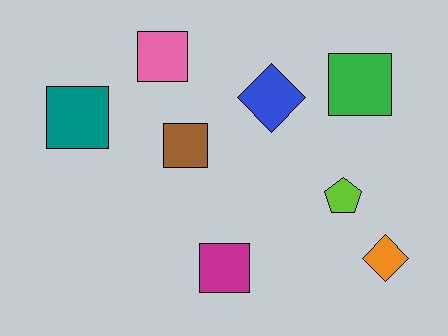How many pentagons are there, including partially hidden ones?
There is 1 pentagon.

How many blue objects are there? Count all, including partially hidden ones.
There is 1 blue object.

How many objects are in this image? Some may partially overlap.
There are 8 objects.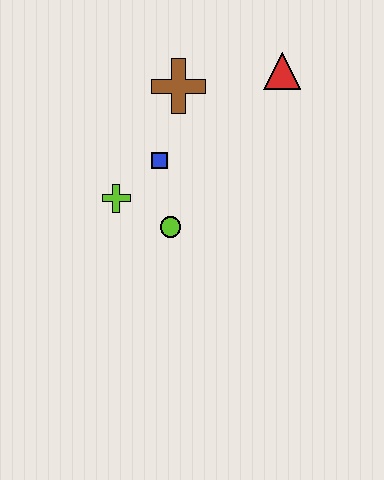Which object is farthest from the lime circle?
The red triangle is farthest from the lime circle.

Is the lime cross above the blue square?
No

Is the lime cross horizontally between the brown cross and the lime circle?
No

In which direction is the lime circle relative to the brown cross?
The lime circle is below the brown cross.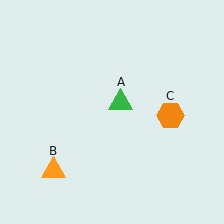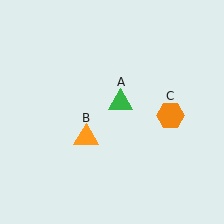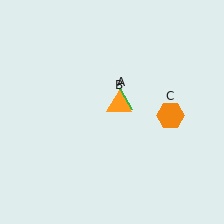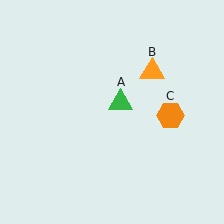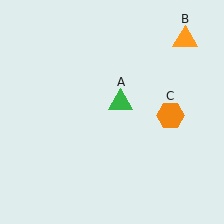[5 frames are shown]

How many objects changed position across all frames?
1 object changed position: orange triangle (object B).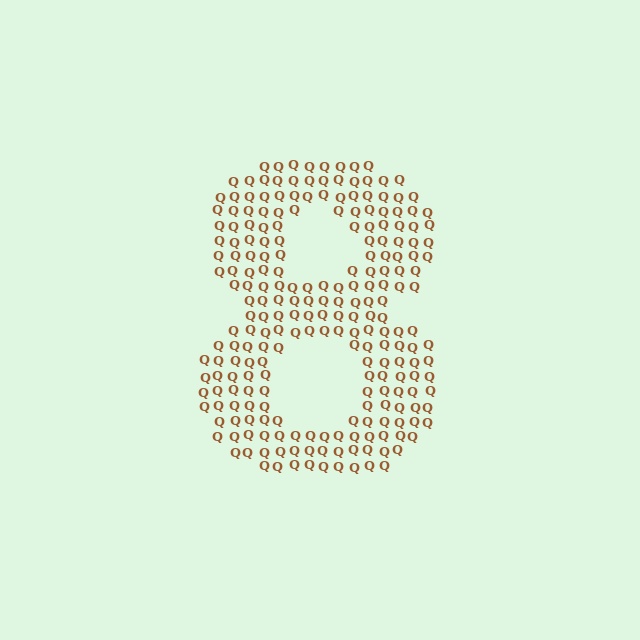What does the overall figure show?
The overall figure shows the digit 8.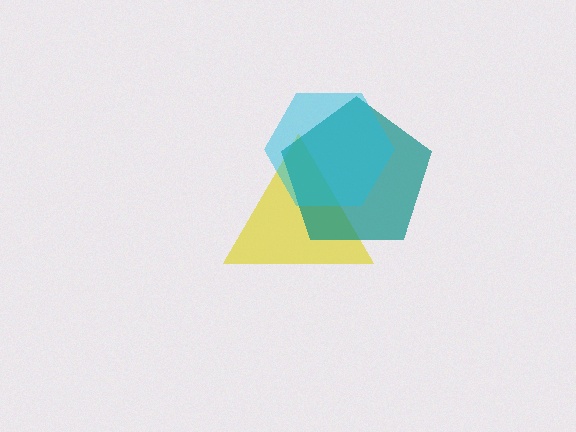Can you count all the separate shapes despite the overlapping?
Yes, there are 3 separate shapes.